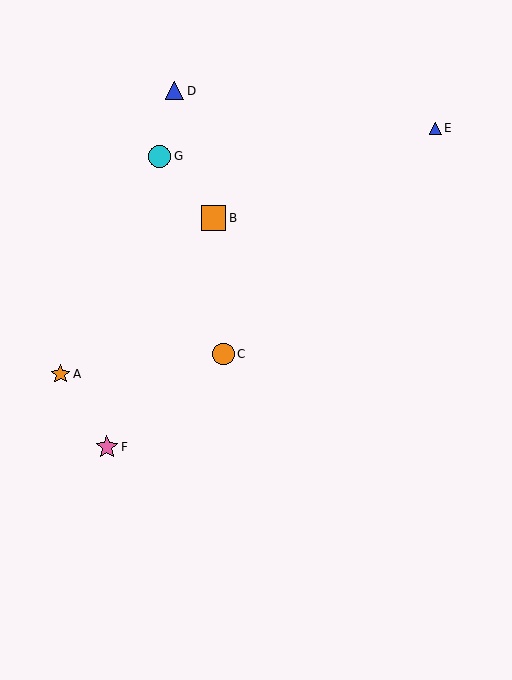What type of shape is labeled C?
Shape C is an orange circle.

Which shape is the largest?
The orange square (labeled B) is the largest.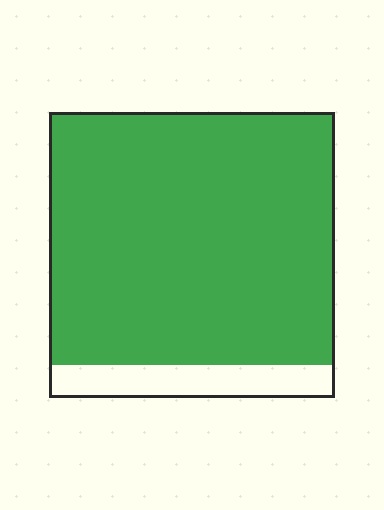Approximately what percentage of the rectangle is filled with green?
Approximately 90%.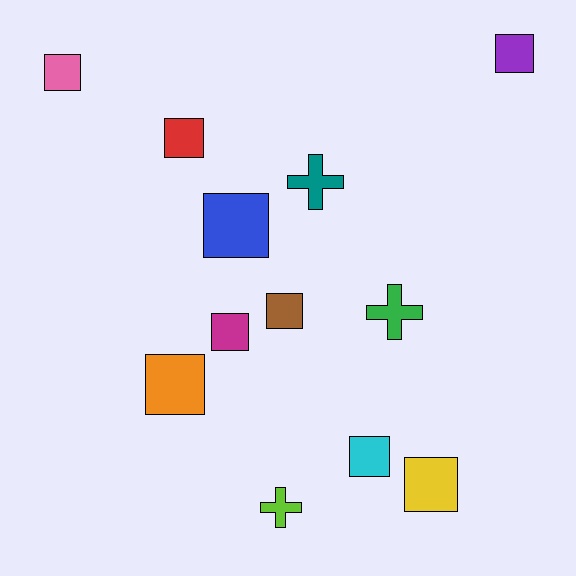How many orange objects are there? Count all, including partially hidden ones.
There is 1 orange object.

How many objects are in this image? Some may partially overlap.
There are 12 objects.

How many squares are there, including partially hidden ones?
There are 9 squares.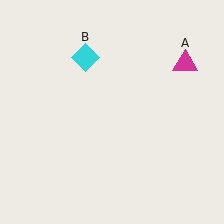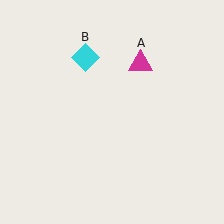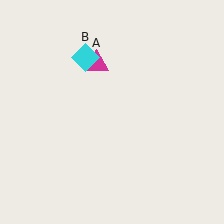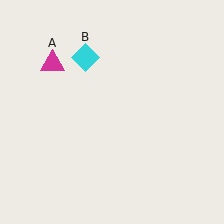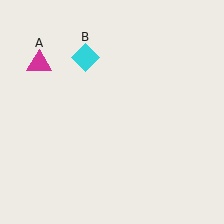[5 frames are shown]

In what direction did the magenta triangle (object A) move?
The magenta triangle (object A) moved left.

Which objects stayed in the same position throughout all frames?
Cyan diamond (object B) remained stationary.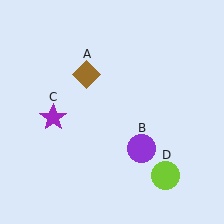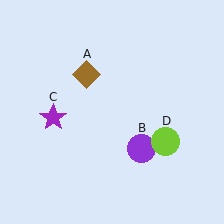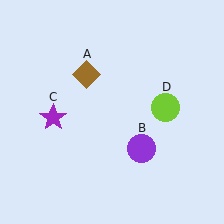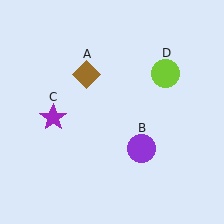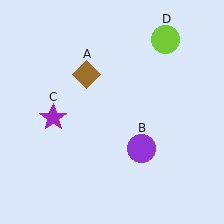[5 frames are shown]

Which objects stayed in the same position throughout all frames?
Brown diamond (object A) and purple circle (object B) and purple star (object C) remained stationary.